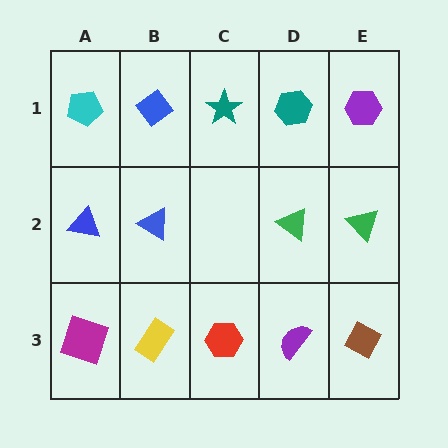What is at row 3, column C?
A red hexagon.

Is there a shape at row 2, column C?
No, that cell is empty.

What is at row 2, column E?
A green triangle.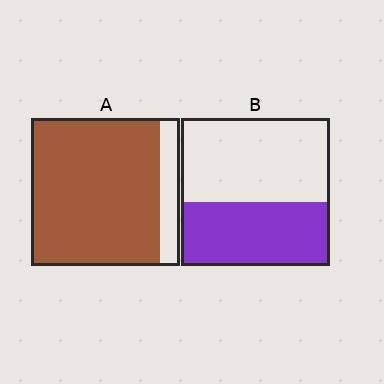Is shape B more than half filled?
No.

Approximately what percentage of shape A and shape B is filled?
A is approximately 85% and B is approximately 45%.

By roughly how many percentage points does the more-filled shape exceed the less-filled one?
By roughly 45 percentage points (A over B).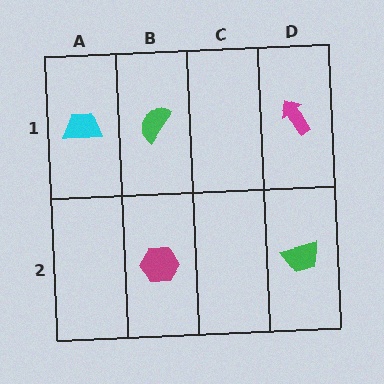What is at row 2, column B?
A magenta hexagon.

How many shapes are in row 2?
2 shapes.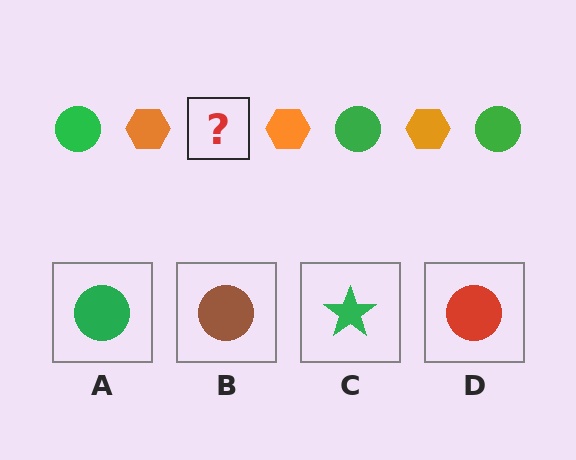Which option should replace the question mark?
Option A.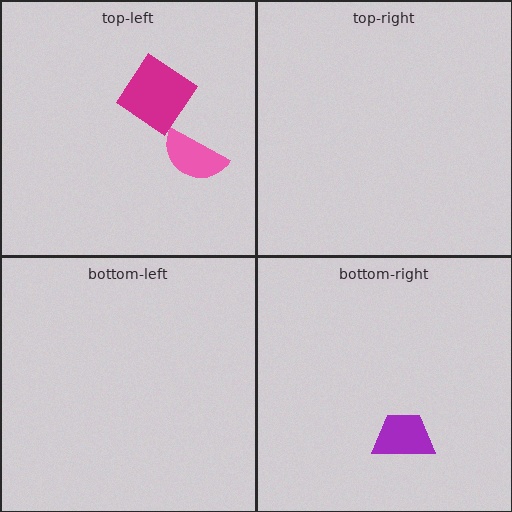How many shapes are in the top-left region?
2.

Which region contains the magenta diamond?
The top-left region.